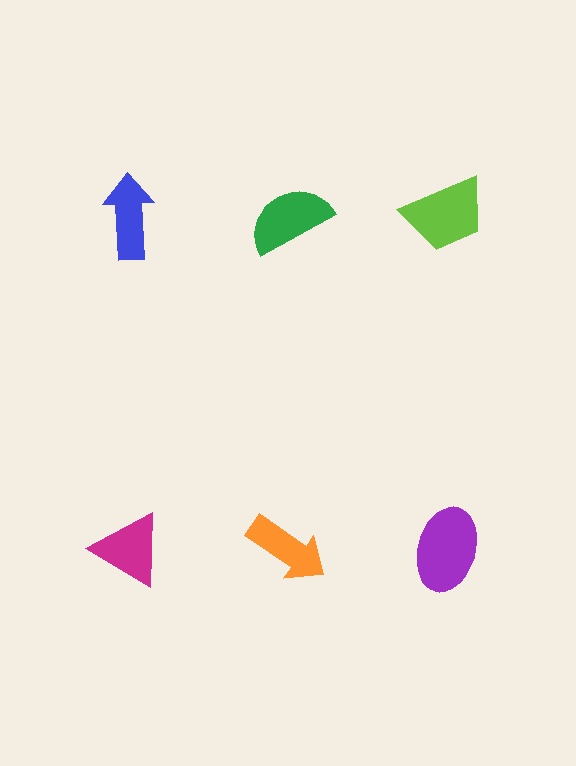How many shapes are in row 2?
3 shapes.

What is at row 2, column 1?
A magenta triangle.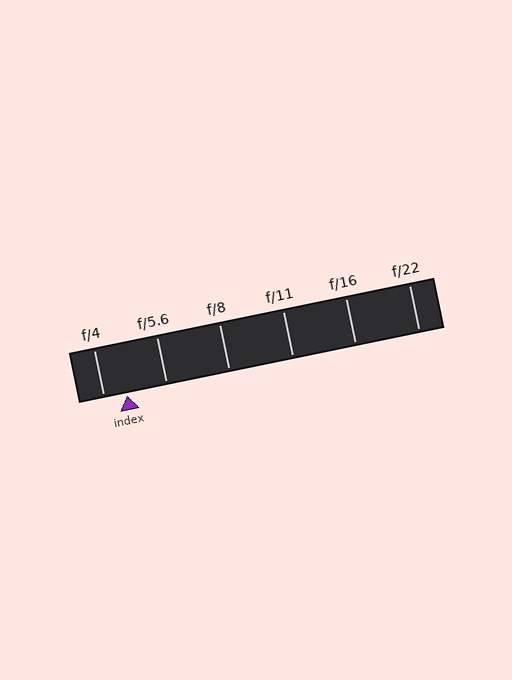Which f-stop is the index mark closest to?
The index mark is closest to f/4.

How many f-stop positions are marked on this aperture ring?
There are 6 f-stop positions marked.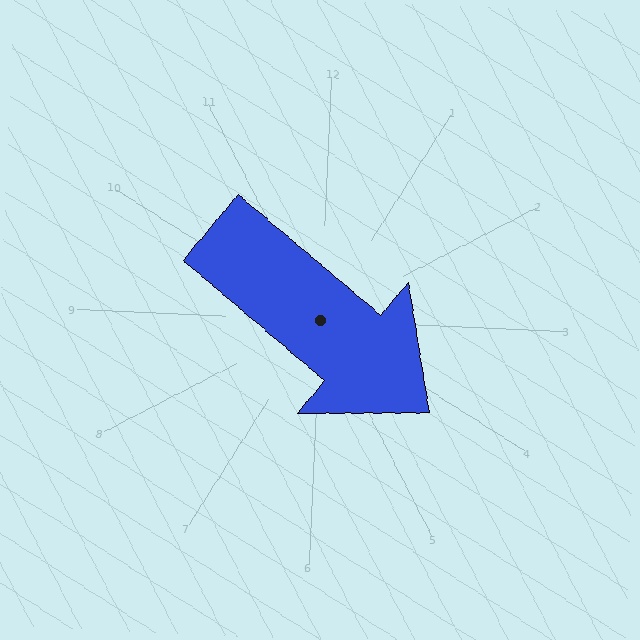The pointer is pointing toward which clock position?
Roughly 4 o'clock.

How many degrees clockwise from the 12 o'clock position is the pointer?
Approximately 128 degrees.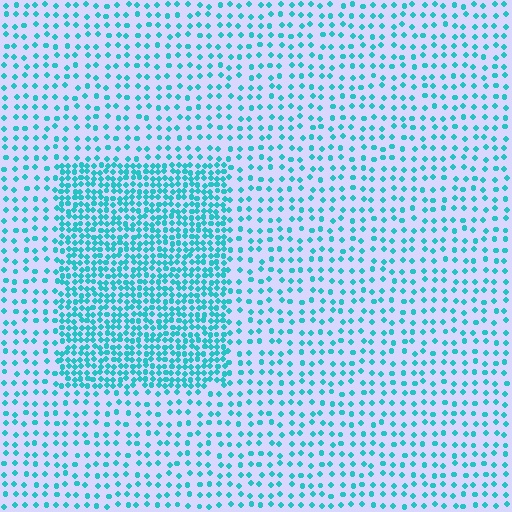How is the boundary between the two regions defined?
The boundary is defined by a change in element density (approximately 2.5x ratio). All elements are the same color, size, and shape.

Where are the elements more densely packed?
The elements are more densely packed inside the rectangle boundary.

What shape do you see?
I see a rectangle.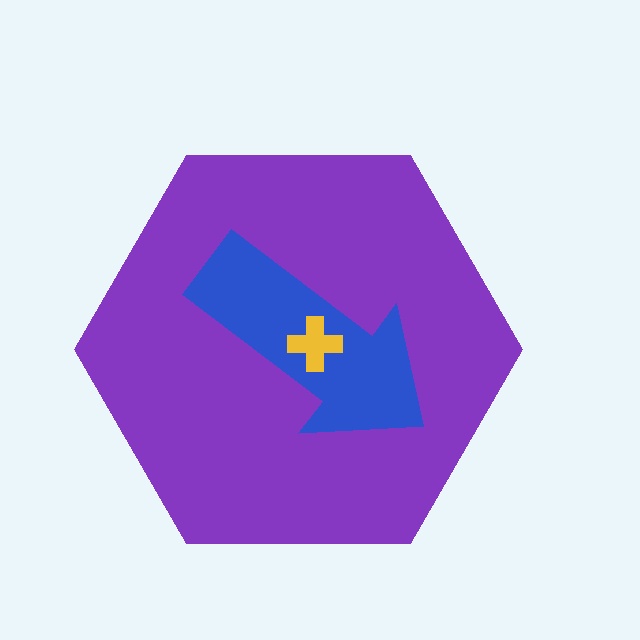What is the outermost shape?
The purple hexagon.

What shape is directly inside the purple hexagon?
The blue arrow.